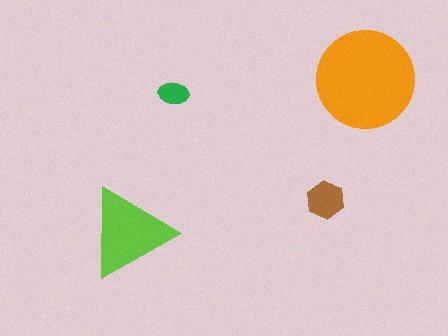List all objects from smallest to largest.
The green ellipse, the brown hexagon, the lime triangle, the orange circle.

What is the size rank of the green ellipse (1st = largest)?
4th.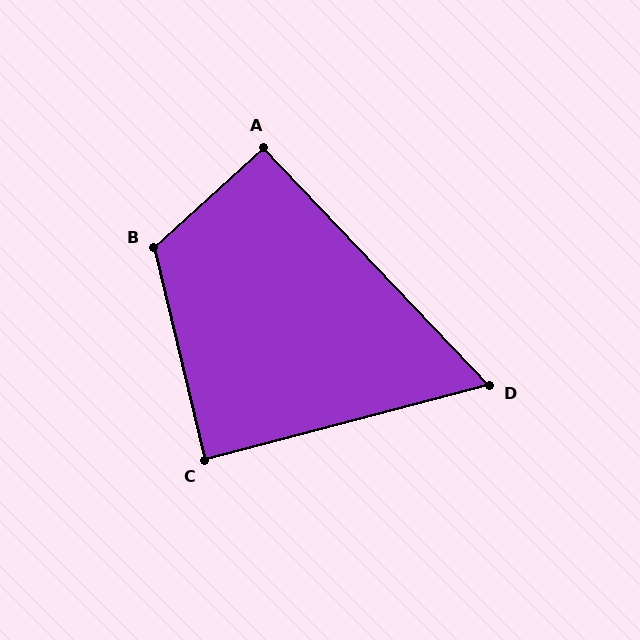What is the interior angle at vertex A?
Approximately 91 degrees (approximately right).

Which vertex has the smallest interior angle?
D, at approximately 61 degrees.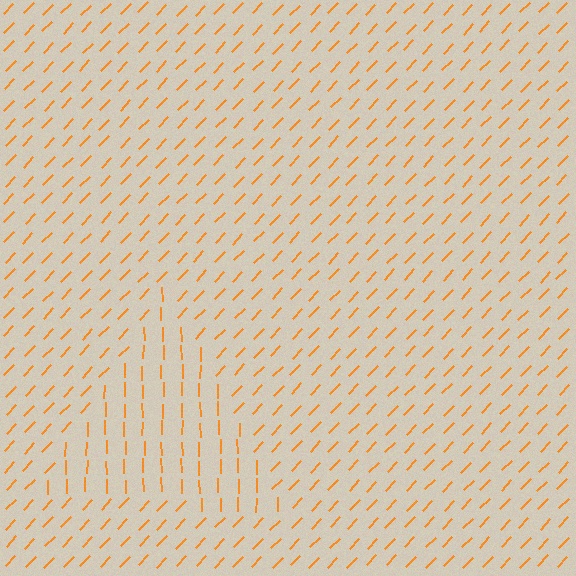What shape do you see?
I see a triangle.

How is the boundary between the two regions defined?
The boundary is defined purely by a change in line orientation (approximately 45 degrees difference). All lines are the same color and thickness.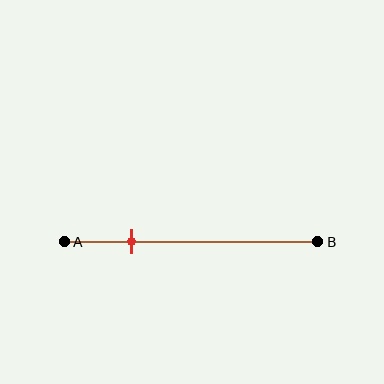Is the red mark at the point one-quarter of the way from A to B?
Yes, the mark is approximately at the one-quarter point.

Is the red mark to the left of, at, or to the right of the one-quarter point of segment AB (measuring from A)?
The red mark is approximately at the one-quarter point of segment AB.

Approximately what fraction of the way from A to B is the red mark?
The red mark is approximately 25% of the way from A to B.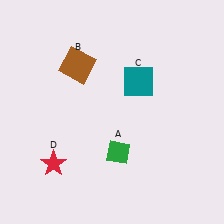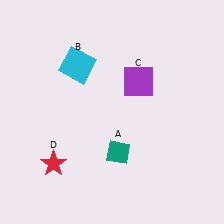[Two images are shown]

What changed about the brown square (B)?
In Image 1, B is brown. In Image 2, it changed to cyan.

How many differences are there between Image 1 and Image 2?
There are 3 differences between the two images.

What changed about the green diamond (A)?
In Image 1, A is green. In Image 2, it changed to teal.